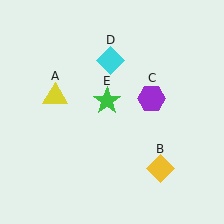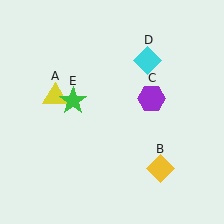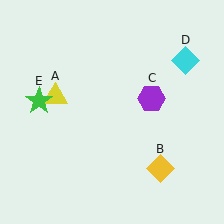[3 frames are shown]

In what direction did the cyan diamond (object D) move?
The cyan diamond (object D) moved right.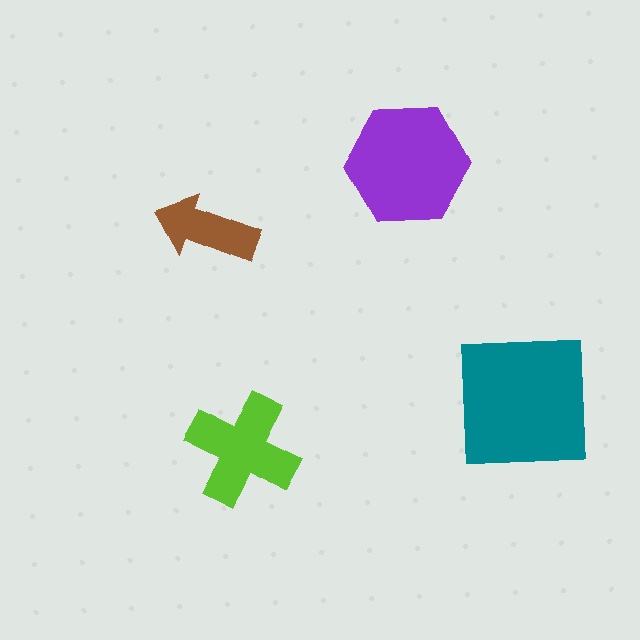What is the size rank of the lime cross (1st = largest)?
3rd.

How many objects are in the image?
There are 4 objects in the image.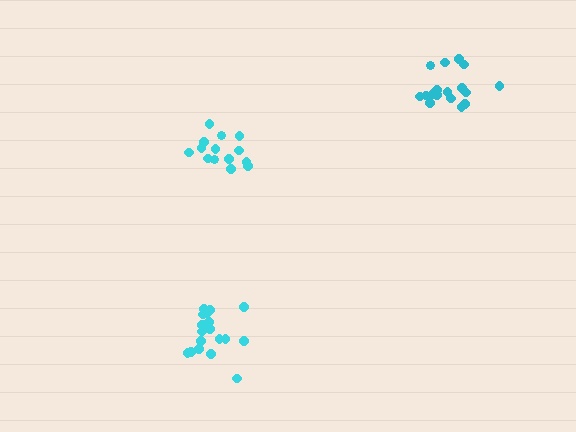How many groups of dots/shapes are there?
There are 3 groups.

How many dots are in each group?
Group 1: 18 dots, Group 2: 14 dots, Group 3: 19 dots (51 total).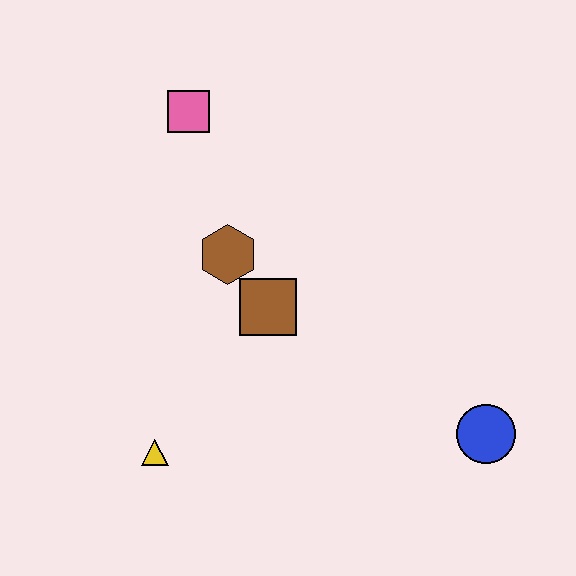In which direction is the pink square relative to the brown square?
The pink square is above the brown square.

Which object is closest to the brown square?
The brown hexagon is closest to the brown square.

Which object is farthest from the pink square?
The blue circle is farthest from the pink square.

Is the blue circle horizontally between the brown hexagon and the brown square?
No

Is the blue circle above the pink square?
No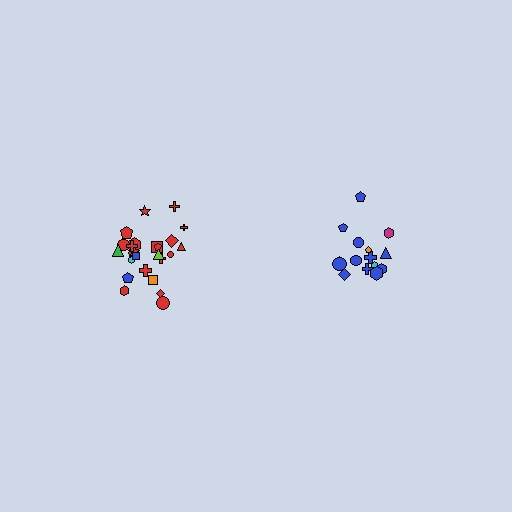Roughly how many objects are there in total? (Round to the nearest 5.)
Roughly 40 objects in total.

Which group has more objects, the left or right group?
The left group.